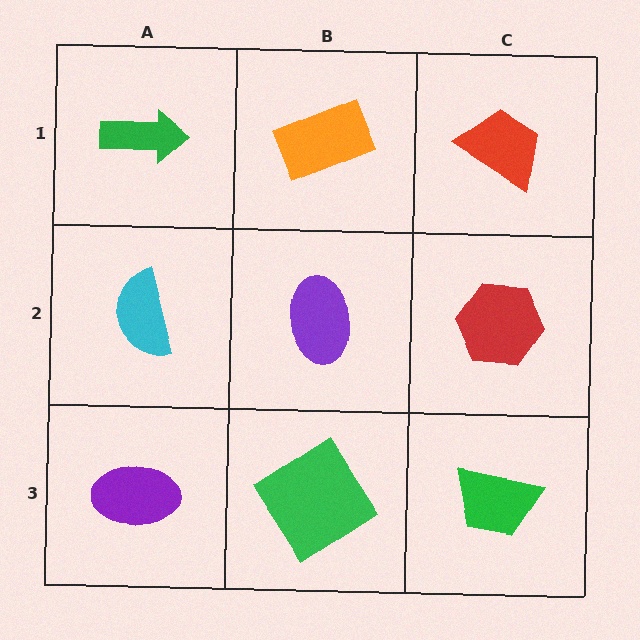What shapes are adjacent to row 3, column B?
A purple ellipse (row 2, column B), a purple ellipse (row 3, column A), a green trapezoid (row 3, column C).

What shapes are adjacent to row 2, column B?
An orange rectangle (row 1, column B), a green diamond (row 3, column B), a cyan semicircle (row 2, column A), a red hexagon (row 2, column C).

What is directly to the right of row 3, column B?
A green trapezoid.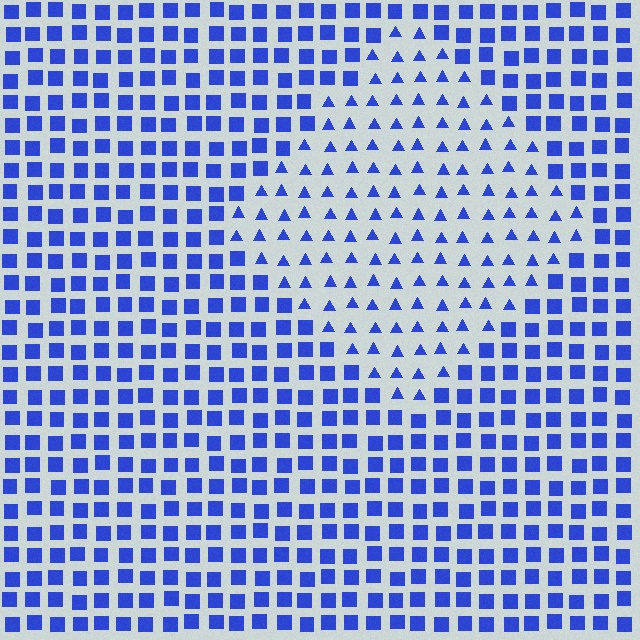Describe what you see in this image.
The image is filled with small blue elements arranged in a uniform grid. A diamond-shaped region contains triangles, while the surrounding area contains squares. The boundary is defined purely by the change in element shape.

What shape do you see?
I see a diamond.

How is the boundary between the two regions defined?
The boundary is defined by a change in element shape: triangles inside vs. squares outside. All elements share the same color and spacing.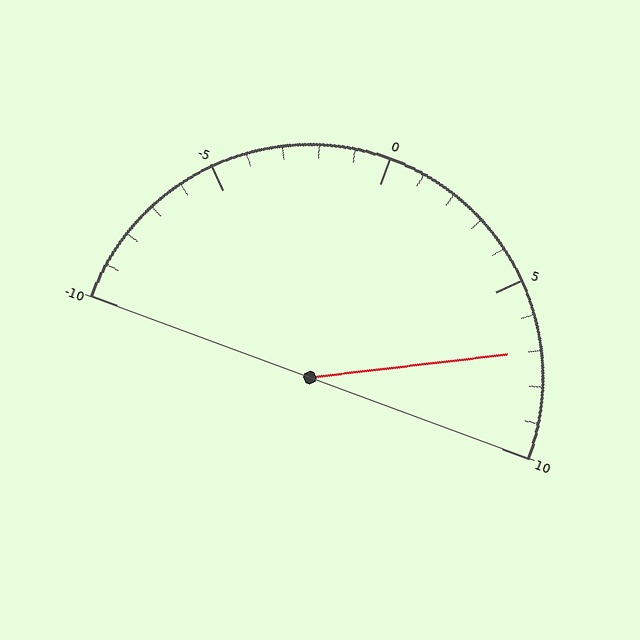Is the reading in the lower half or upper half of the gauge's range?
The reading is in the upper half of the range (-10 to 10).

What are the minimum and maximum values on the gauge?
The gauge ranges from -10 to 10.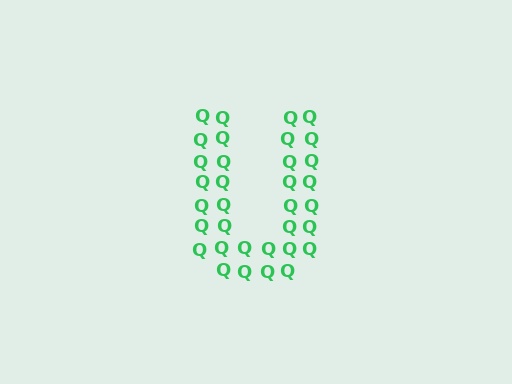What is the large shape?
The large shape is the letter U.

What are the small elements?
The small elements are letter Q's.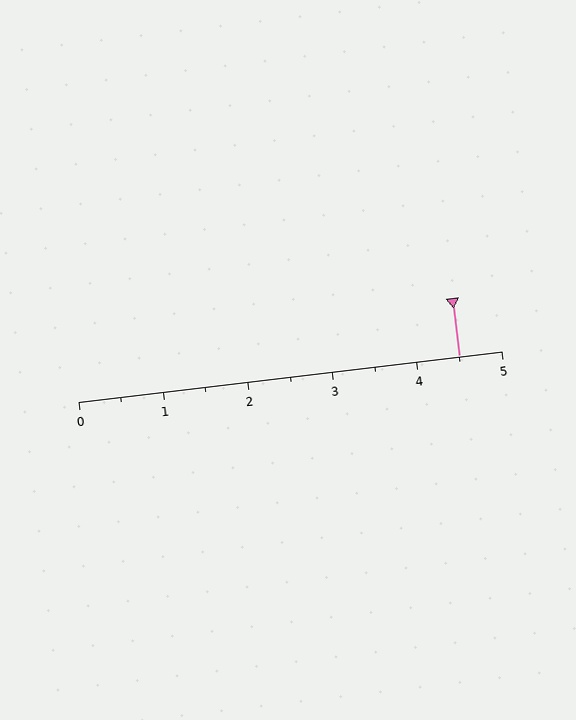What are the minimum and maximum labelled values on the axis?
The axis runs from 0 to 5.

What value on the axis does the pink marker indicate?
The marker indicates approximately 4.5.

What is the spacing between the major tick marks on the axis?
The major ticks are spaced 1 apart.